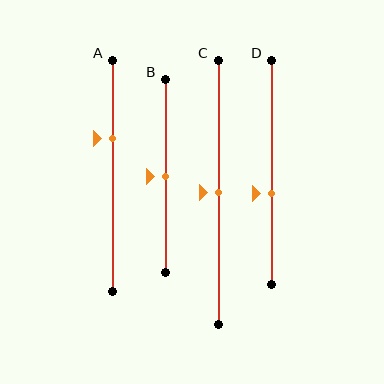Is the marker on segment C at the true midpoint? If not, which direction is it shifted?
Yes, the marker on segment C is at the true midpoint.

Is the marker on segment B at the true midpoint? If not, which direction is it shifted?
Yes, the marker on segment B is at the true midpoint.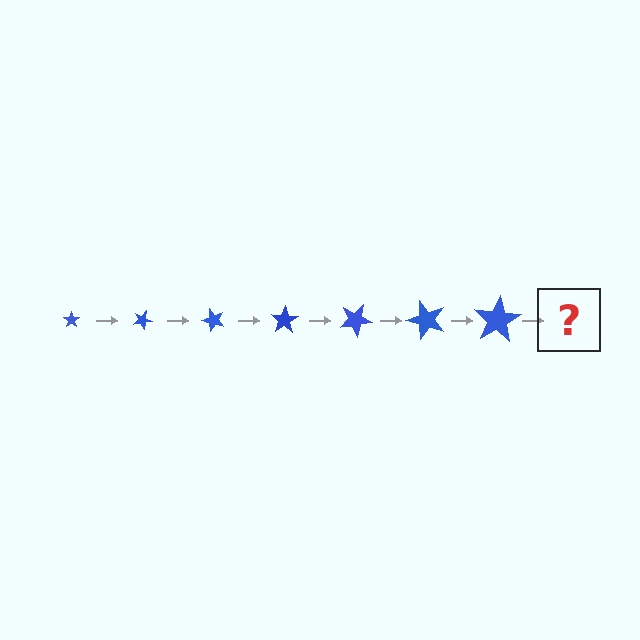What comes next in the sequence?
The next element should be a star, larger than the previous one and rotated 175 degrees from the start.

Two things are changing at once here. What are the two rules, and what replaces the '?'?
The two rules are that the star grows larger each step and it rotates 25 degrees each step. The '?' should be a star, larger than the previous one and rotated 175 degrees from the start.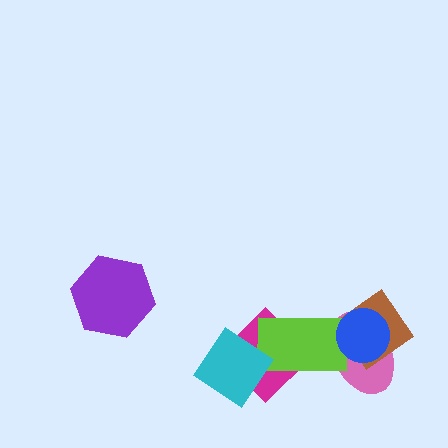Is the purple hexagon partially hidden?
No, no other shape covers it.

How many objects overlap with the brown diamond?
2 objects overlap with the brown diamond.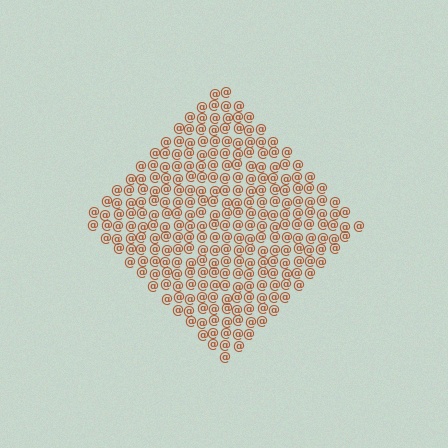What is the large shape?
The large shape is a diamond.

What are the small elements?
The small elements are at signs.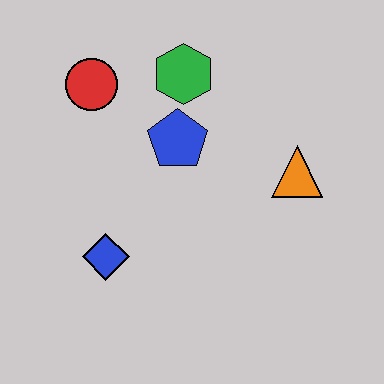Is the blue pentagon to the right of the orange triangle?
No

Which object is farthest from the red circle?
The orange triangle is farthest from the red circle.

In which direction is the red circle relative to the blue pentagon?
The red circle is to the left of the blue pentagon.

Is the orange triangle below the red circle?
Yes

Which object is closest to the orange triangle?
The blue pentagon is closest to the orange triangle.